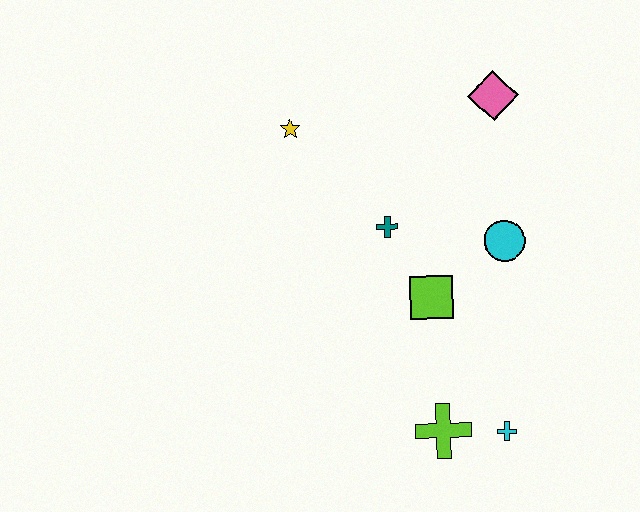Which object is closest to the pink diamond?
The cyan circle is closest to the pink diamond.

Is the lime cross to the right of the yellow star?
Yes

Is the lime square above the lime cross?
Yes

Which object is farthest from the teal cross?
The cyan cross is farthest from the teal cross.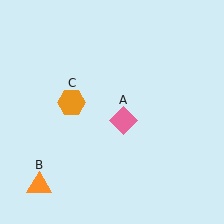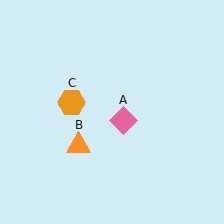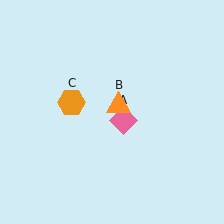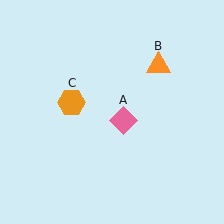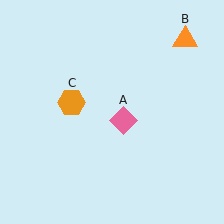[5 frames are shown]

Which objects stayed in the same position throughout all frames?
Pink diamond (object A) and orange hexagon (object C) remained stationary.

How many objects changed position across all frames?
1 object changed position: orange triangle (object B).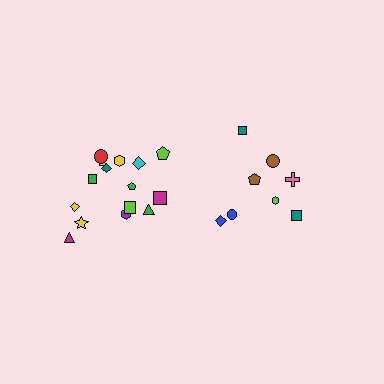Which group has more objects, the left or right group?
The left group.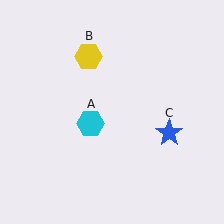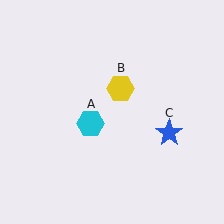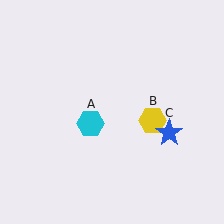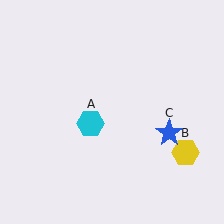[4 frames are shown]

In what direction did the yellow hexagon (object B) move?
The yellow hexagon (object B) moved down and to the right.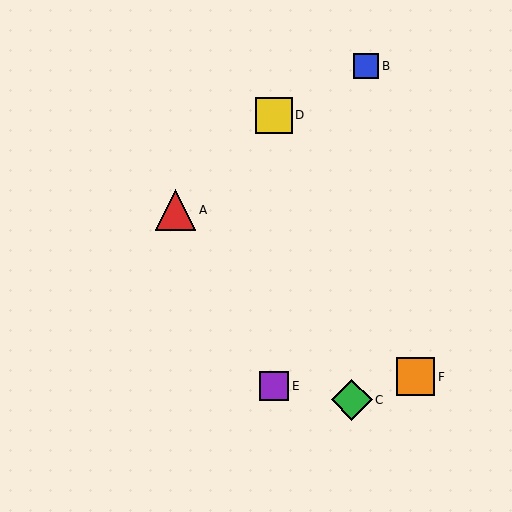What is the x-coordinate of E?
Object E is at x≈274.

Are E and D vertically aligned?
Yes, both are at x≈274.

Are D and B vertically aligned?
No, D is at x≈274 and B is at x≈366.